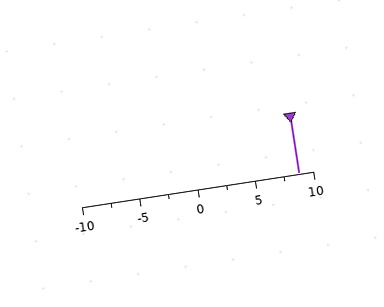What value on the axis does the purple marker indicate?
The marker indicates approximately 8.8.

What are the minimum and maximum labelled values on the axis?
The axis runs from -10 to 10.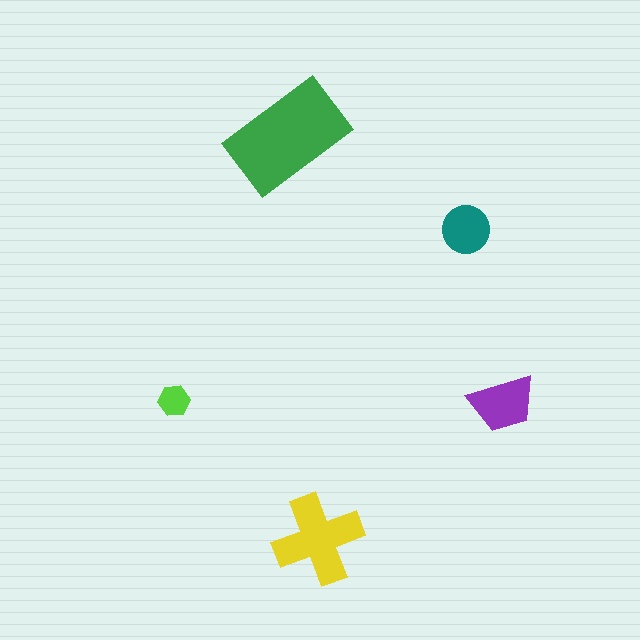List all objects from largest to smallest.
The green rectangle, the yellow cross, the purple trapezoid, the teal circle, the lime hexagon.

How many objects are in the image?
There are 5 objects in the image.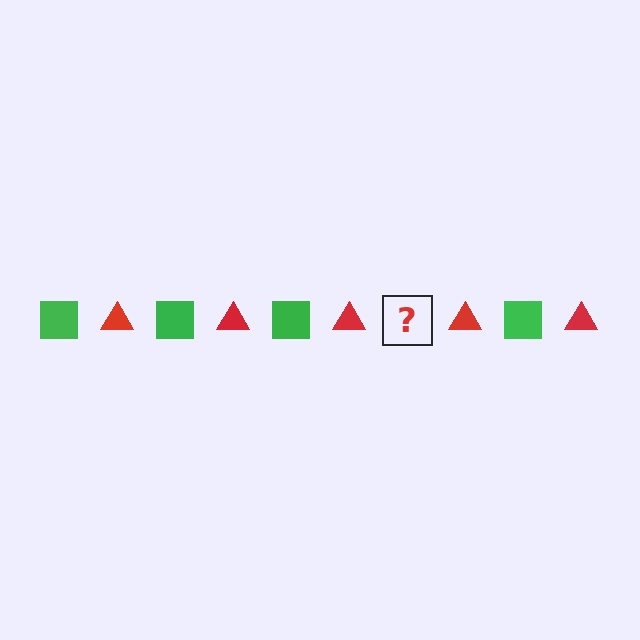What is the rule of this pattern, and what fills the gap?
The rule is that the pattern alternates between green square and red triangle. The gap should be filled with a green square.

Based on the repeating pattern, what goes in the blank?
The blank should be a green square.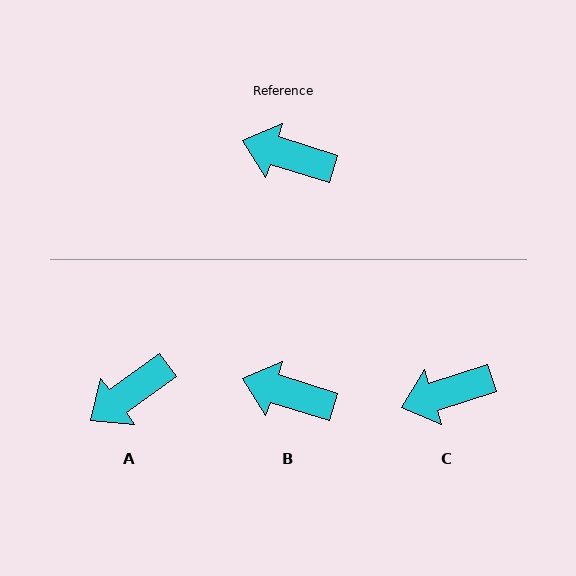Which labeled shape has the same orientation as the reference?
B.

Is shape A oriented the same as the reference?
No, it is off by about 53 degrees.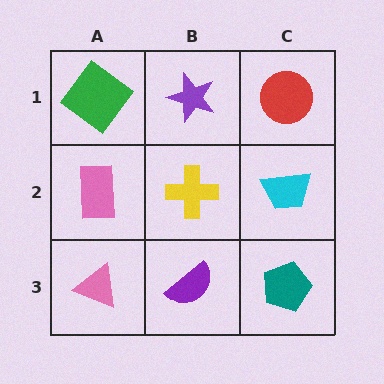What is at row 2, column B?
A yellow cross.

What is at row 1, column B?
A purple star.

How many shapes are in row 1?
3 shapes.